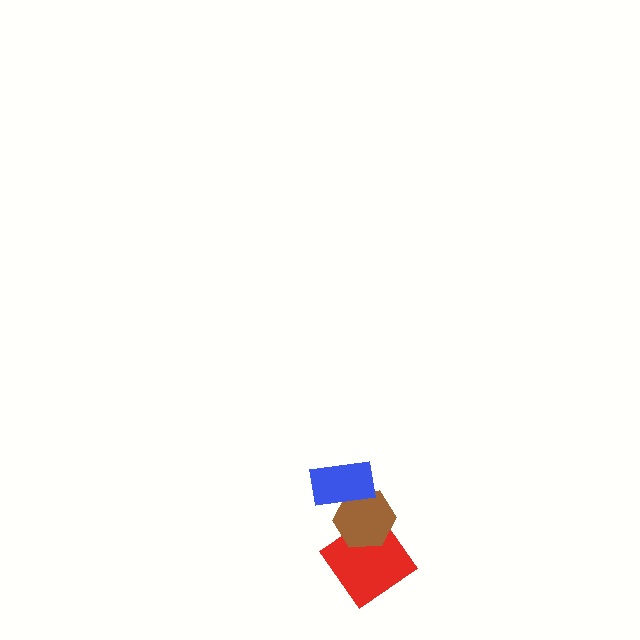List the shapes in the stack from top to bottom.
From top to bottom: the blue rectangle, the brown hexagon, the red diamond.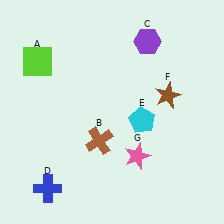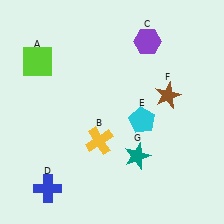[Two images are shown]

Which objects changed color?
B changed from brown to yellow. G changed from pink to teal.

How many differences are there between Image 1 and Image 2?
There are 2 differences between the two images.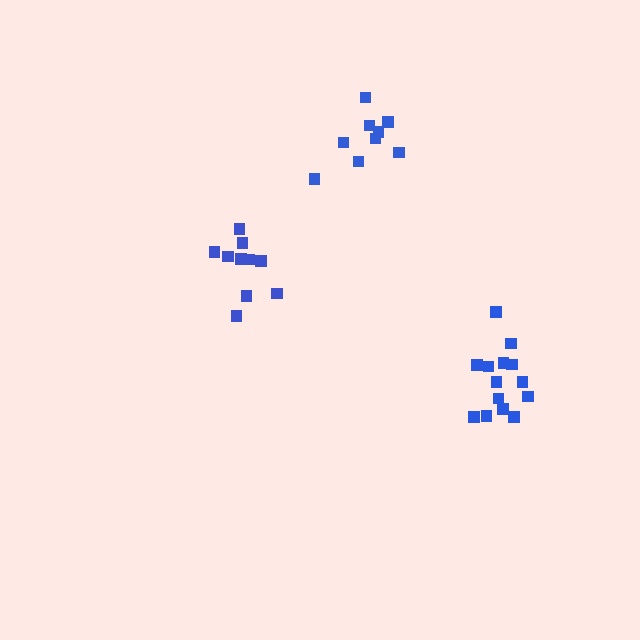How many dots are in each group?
Group 1: 10 dots, Group 2: 14 dots, Group 3: 9 dots (33 total).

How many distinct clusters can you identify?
There are 3 distinct clusters.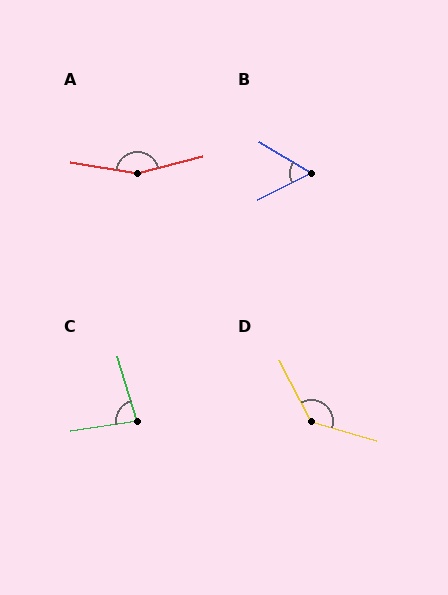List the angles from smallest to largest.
B (57°), C (82°), D (134°), A (156°).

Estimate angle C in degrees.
Approximately 82 degrees.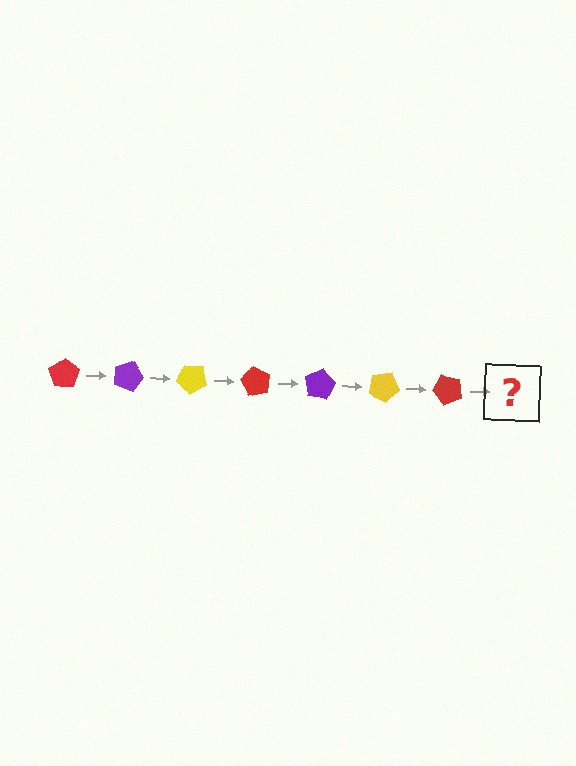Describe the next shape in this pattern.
It should be a purple pentagon, rotated 140 degrees from the start.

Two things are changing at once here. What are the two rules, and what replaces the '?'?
The two rules are that it rotates 20 degrees each step and the color cycles through red, purple, and yellow. The '?' should be a purple pentagon, rotated 140 degrees from the start.